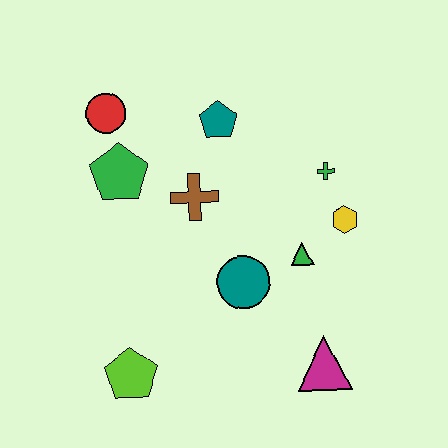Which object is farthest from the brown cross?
The magenta triangle is farthest from the brown cross.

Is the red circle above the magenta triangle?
Yes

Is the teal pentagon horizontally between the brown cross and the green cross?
Yes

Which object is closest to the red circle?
The green pentagon is closest to the red circle.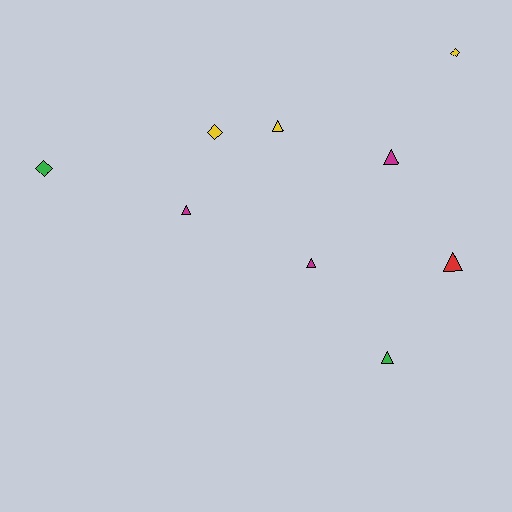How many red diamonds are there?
There are no red diamonds.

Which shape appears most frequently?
Triangle, with 6 objects.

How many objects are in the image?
There are 9 objects.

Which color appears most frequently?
Yellow, with 3 objects.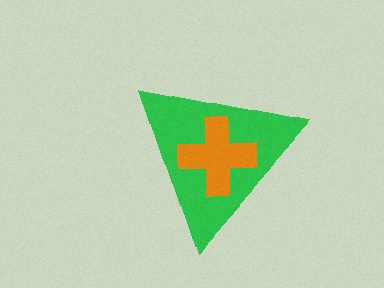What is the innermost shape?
The orange cross.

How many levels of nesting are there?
2.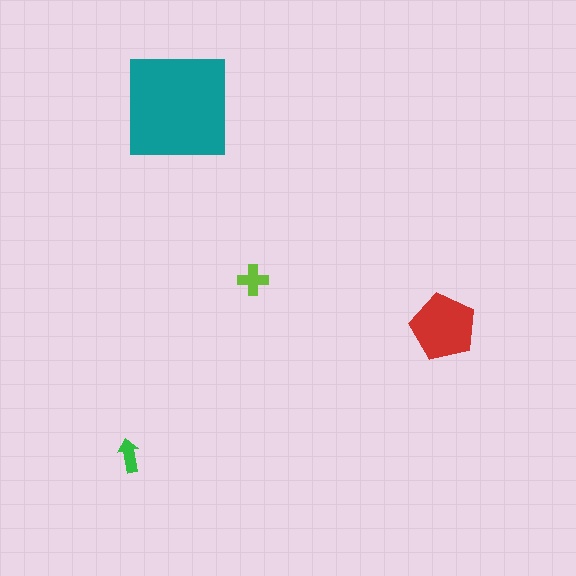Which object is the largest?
The teal square.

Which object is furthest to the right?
The red pentagon is rightmost.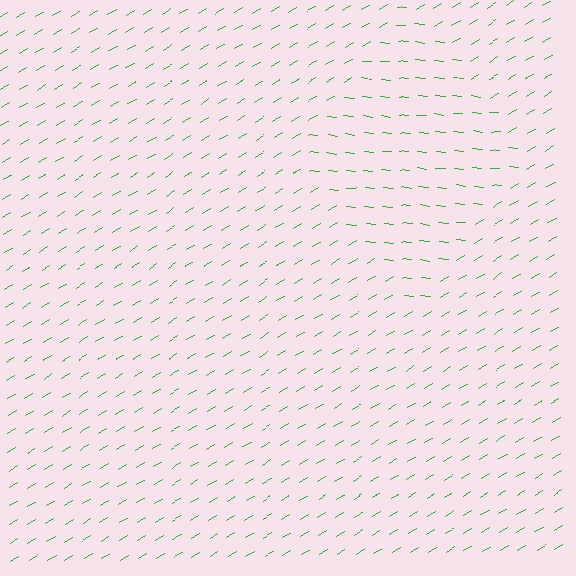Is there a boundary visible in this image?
Yes, there is a texture boundary formed by a change in line orientation.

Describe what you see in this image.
The image is filled with small green line segments. A diamond region in the image has lines oriented differently from the surrounding lines, creating a visible texture boundary.